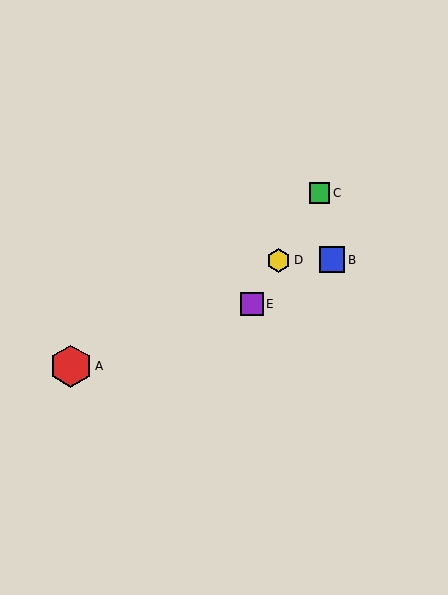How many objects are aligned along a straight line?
3 objects (C, D, E) are aligned along a straight line.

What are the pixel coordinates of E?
Object E is at (252, 304).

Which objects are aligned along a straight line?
Objects C, D, E are aligned along a straight line.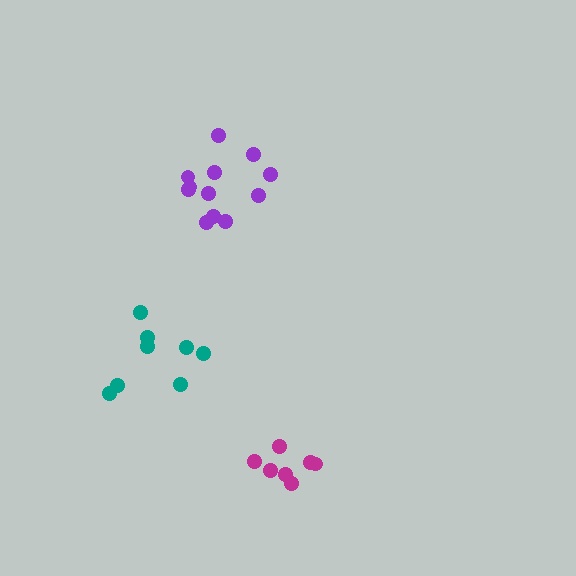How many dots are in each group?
Group 1: 12 dots, Group 2: 8 dots, Group 3: 7 dots (27 total).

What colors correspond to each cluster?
The clusters are colored: purple, teal, magenta.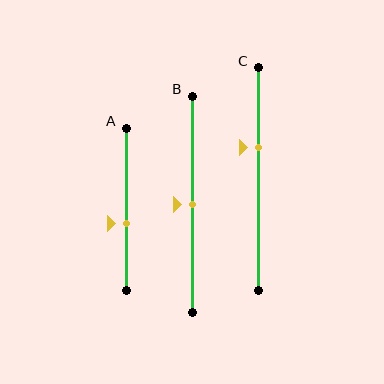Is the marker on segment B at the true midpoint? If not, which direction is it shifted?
Yes, the marker on segment B is at the true midpoint.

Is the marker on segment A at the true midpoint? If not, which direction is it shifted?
No, the marker on segment A is shifted downward by about 9% of the segment length.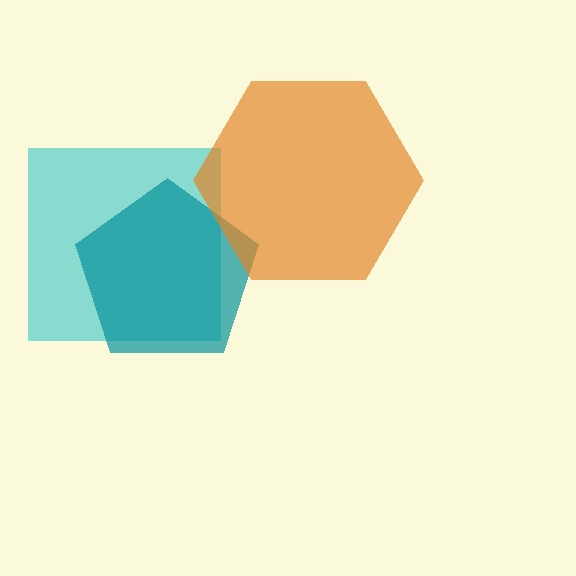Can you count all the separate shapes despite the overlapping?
Yes, there are 3 separate shapes.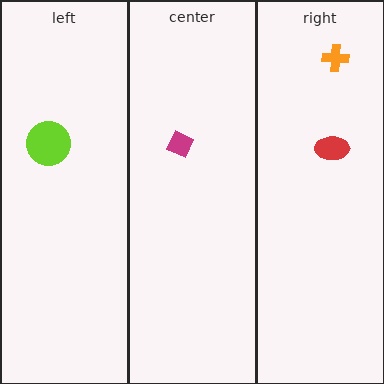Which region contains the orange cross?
The right region.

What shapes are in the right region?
The orange cross, the red ellipse.